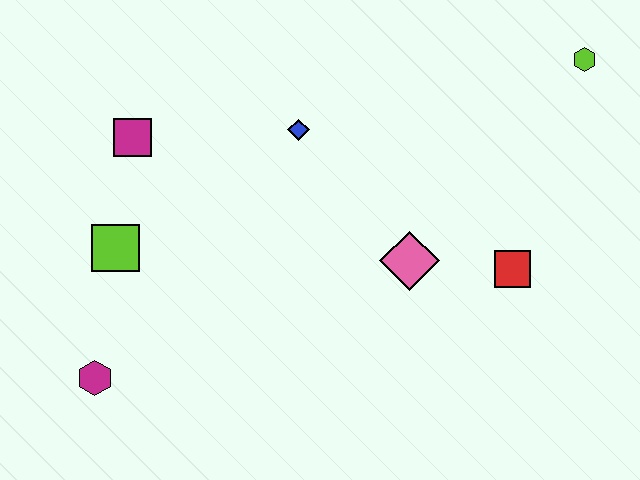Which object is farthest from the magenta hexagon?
The lime hexagon is farthest from the magenta hexagon.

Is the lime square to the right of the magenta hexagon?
Yes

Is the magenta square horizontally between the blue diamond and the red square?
No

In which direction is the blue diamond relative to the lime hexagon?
The blue diamond is to the left of the lime hexagon.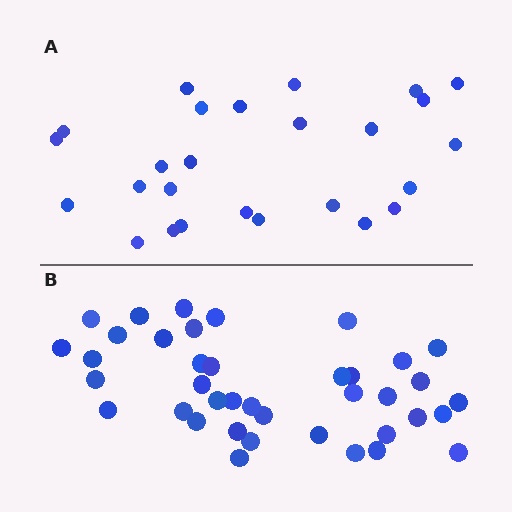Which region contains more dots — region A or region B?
Region B (the bottom region) has more dots.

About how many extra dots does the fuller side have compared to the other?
Region B has approximately 15 more dots than region A.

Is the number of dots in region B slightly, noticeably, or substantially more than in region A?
Region B has substantially more. The ratio is roughly 1.5 to 1.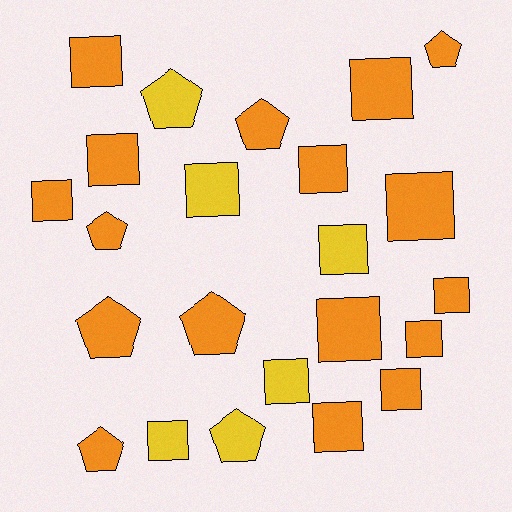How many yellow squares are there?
There are 4 yellow squares.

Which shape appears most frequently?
Square, with 15 objects.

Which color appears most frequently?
Orange, with 17 objects.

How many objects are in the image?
There are 23 objects.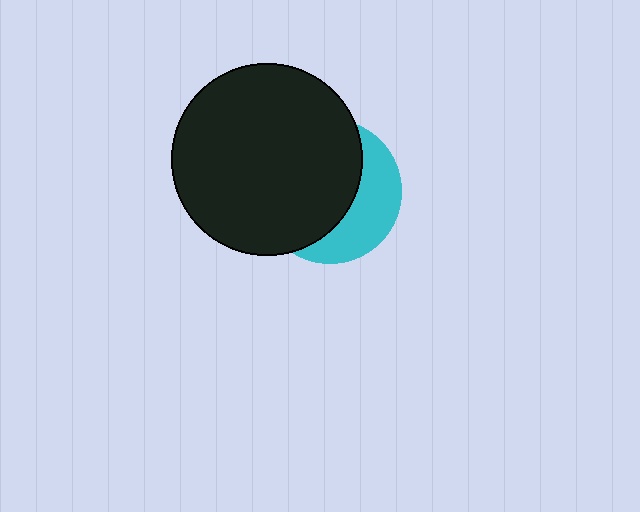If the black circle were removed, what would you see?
You would see the complete cyan circle.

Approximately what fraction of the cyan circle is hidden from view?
Roughly 64% of the cyan circle is hidden behind the black circle.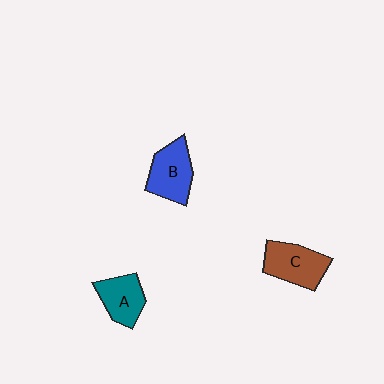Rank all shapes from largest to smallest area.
From largest to smallest: C (brown), B (blue), A (teal).